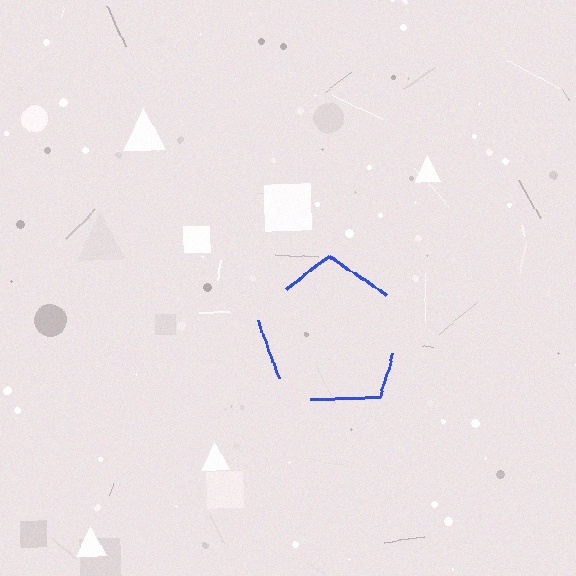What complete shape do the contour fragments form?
The contour fragments form a pentagon.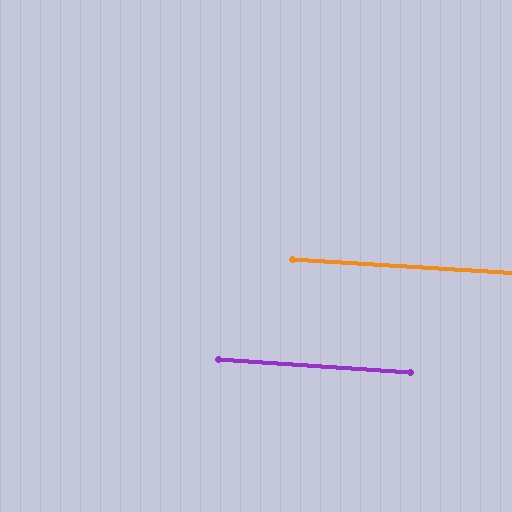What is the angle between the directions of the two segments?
Approximately 0 degrees.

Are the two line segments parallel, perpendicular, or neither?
Parallel — their directions differ by only 0.3°.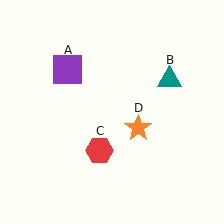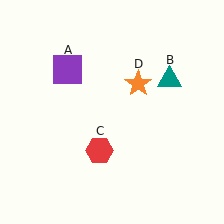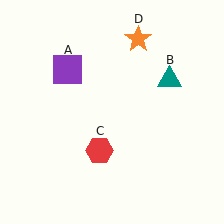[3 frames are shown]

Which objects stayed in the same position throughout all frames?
Purple square (object A) and teal triangle (object B) and red hexagon (object C) remained stationary.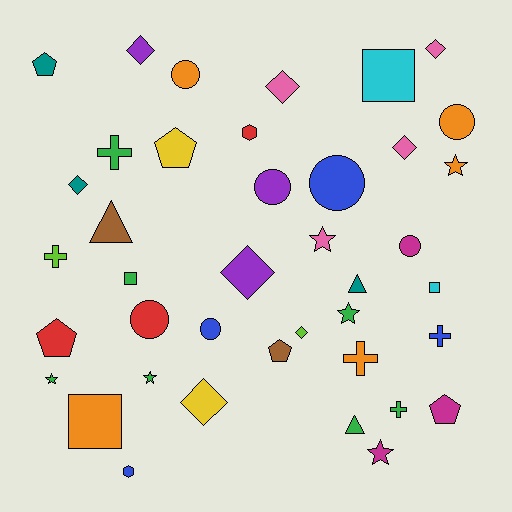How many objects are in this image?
There are 40 objects.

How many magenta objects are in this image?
There are 3 magenta objects.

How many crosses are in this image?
There are 5 crosses.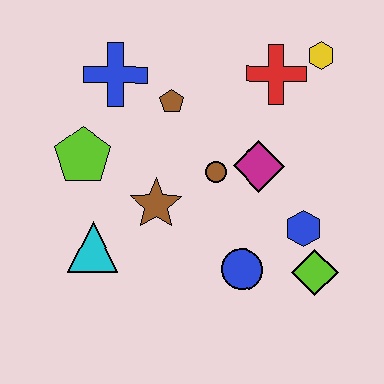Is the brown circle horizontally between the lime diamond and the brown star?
Yes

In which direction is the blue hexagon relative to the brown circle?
The blue hexagon is to the right of the brown circle.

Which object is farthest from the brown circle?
The yellow hexagon is farthest from the brown circle.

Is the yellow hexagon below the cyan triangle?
No